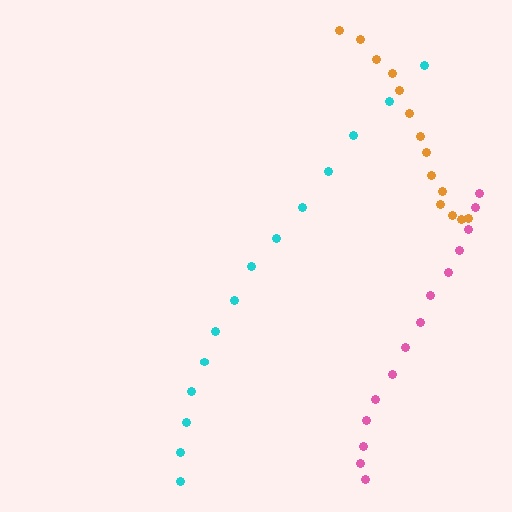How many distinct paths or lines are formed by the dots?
There are 3 distinct paths.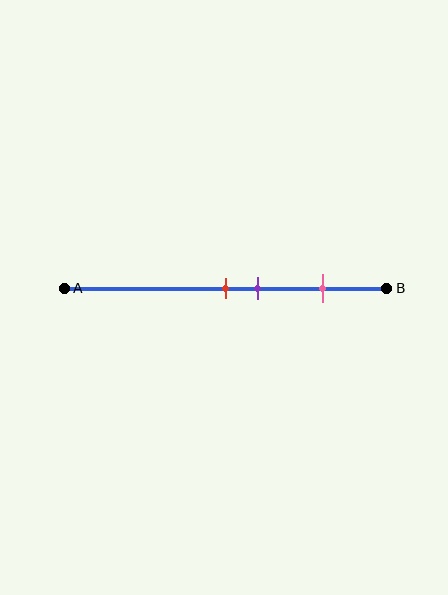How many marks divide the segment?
There are 3 marks dividing the segment.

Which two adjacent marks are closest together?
The red and purple marks are the closest adjacent pair.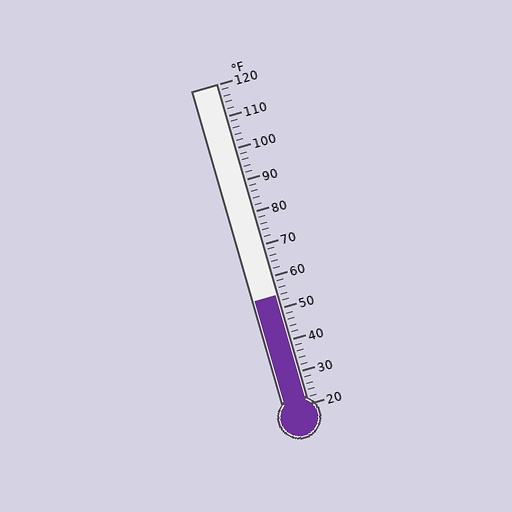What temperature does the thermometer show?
The thermometer shows approximately 54°F.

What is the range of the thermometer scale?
The thermometer scale ranges from 20°F to 120°F.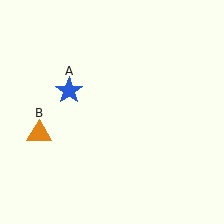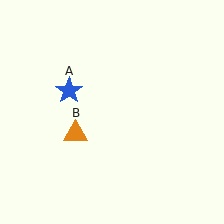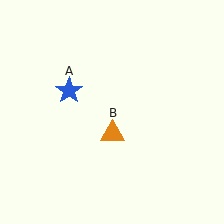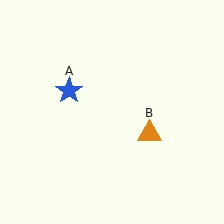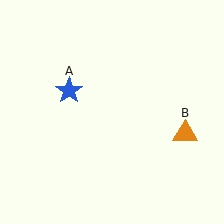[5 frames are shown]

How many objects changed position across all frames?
1 object changed position: orange triangle (object B).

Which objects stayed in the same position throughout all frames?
Blue star (object A) remained stationary.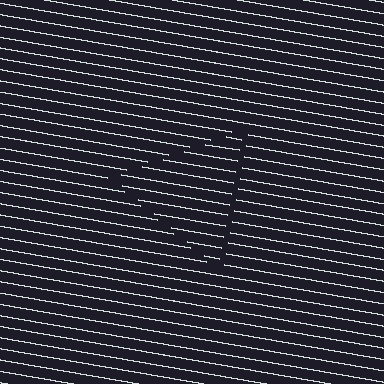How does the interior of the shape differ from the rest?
The interior of the shape contains the same grating, shifted by half a period — the contour is defined by the phase discontinuity where line-ends from the inner and outer gratings abut.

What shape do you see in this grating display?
An illusory triangle. The interior of the shape contains the same grating, shifted by half a period — the contour is defined by the phase discontinuity where line-ends from the inner and outer gratings abut.